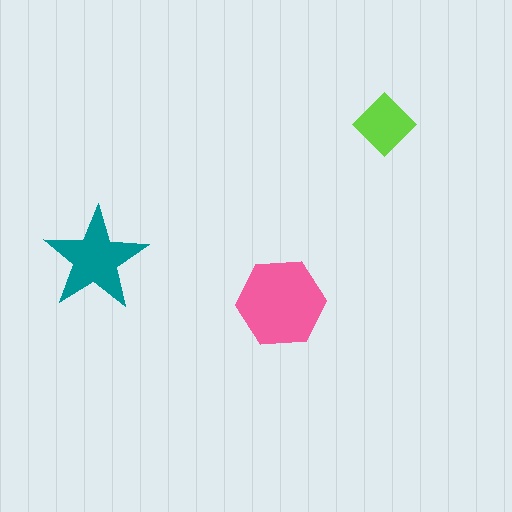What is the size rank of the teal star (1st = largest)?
2nd.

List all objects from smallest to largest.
The lime diamond, the teal star, the pink hexagon.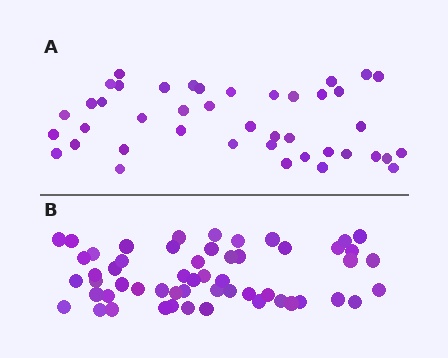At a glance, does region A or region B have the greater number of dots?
Region B (the bottom region) has more dots.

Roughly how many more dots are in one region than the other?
Region B has approximately 15 more dots than region A.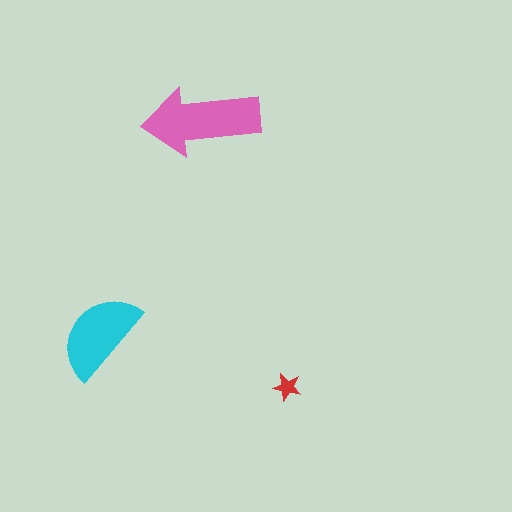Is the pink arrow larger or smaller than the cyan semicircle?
Larger.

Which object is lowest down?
The red star is bottommost.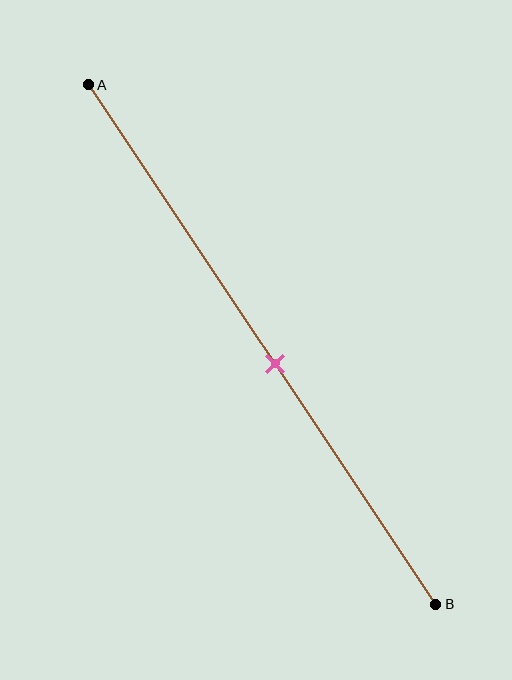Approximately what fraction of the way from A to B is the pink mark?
The pink mark is approximately 55% of the way from A to B.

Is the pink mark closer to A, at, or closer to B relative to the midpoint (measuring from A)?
The pink mark is closer to point B than the midpoint of segment AB.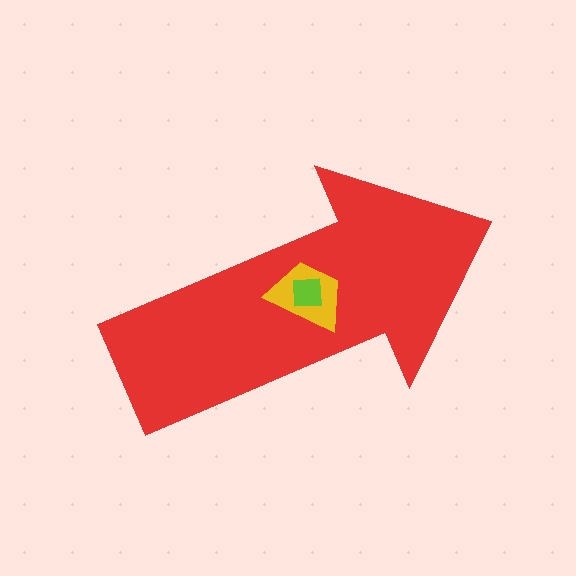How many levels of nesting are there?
3.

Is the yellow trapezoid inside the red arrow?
Yes.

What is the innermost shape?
The lime square.